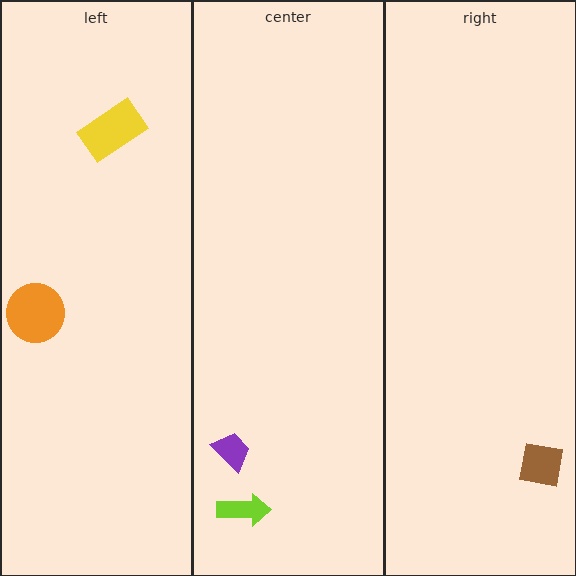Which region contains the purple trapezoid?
The center region.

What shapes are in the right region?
The brown square.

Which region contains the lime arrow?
The center region.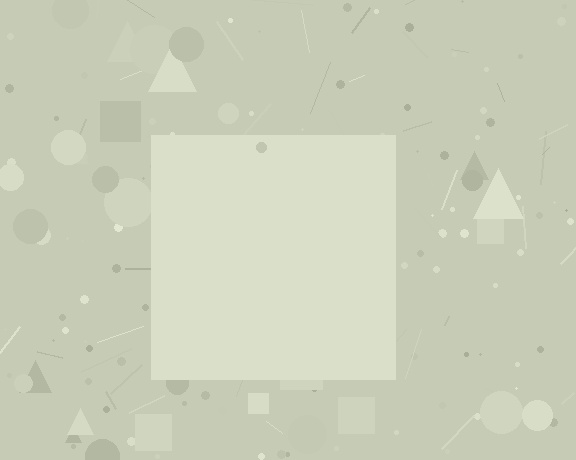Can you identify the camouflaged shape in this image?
The camouflaged shape is a square.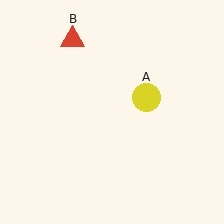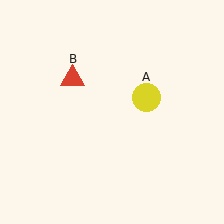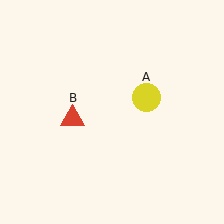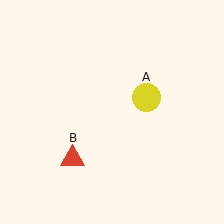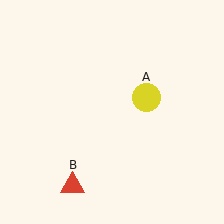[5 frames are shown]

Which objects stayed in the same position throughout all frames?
Yellow circle (object A) remained stationary.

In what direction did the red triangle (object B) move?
The red triangle (object B) moved down.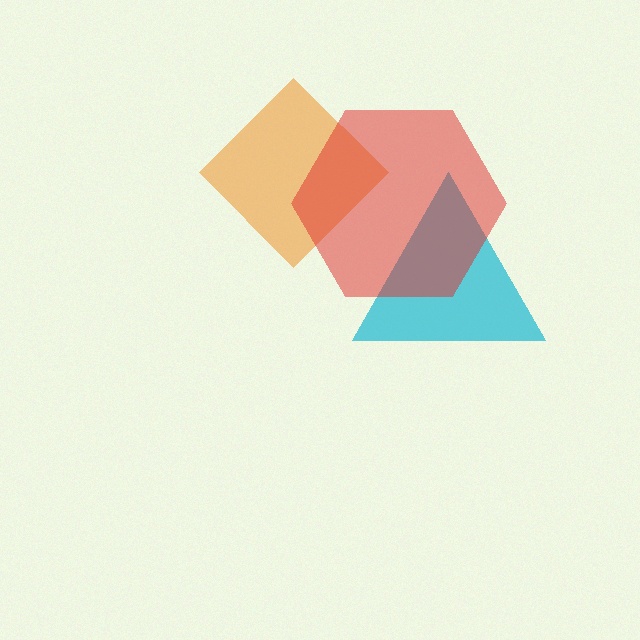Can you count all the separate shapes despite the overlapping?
Yes, there are 3 separate shapes.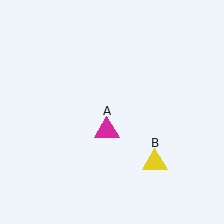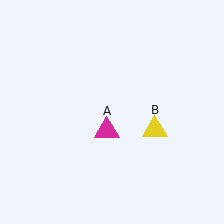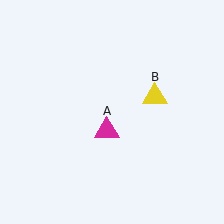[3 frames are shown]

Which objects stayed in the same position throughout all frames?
Magenta triangle (object A) remained stationary.